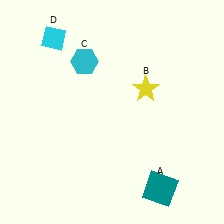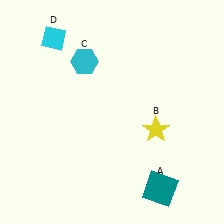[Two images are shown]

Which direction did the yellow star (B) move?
The yellow star (B) moved down.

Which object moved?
The yellow star (B) moved down.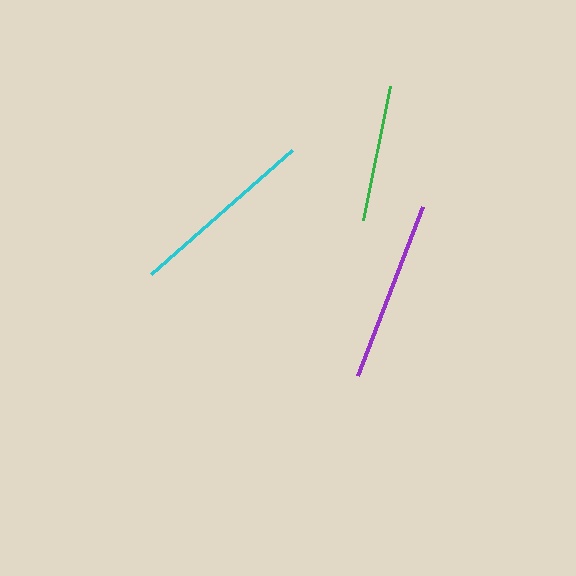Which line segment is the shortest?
The green line is the shortest at approximately 136 pixels.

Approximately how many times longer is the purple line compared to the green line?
The purple line is approximately 1.3 times the length of the green line.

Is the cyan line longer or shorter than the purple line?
The cyan line is longer than the purple line.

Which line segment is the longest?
The cyan line is the longest at approximately 188 pixels.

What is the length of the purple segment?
The purple segment is approximately 181 pixels long.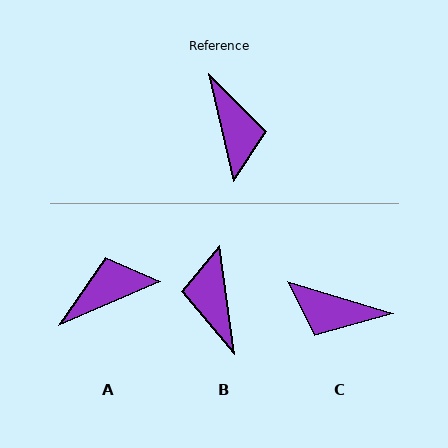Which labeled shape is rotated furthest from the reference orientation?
B, about 175 degrees away.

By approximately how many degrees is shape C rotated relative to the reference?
Approximately 119 degrees clockwise.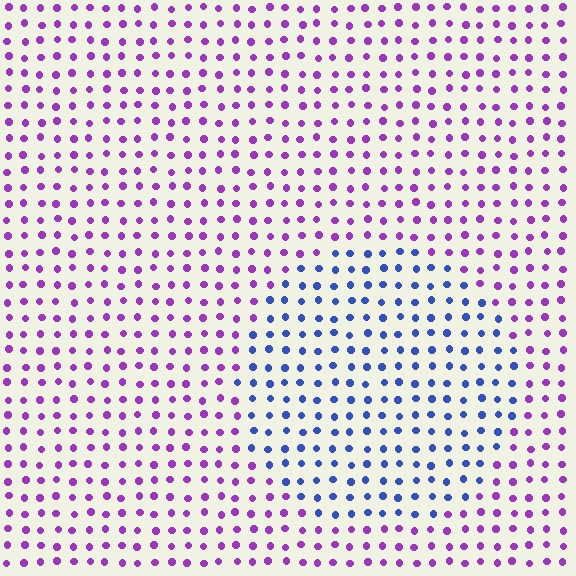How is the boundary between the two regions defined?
The boundary is defined purely by a slight shift in hue (about 58 degrees). Spacing, size, and orientation are identical on both sides.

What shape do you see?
I see a circle.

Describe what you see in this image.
The image is filled with small purple elements in a uniform arrangement. A circle-shaped region is visible where the elements are tinted to a slightly different hue, forming a subtle color boundary.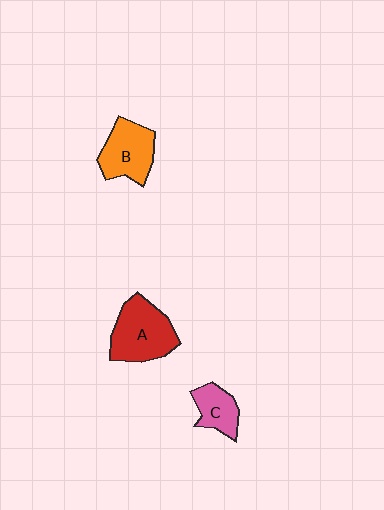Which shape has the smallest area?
Shape C (pink).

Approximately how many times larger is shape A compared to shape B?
Approximately 1.2 times.